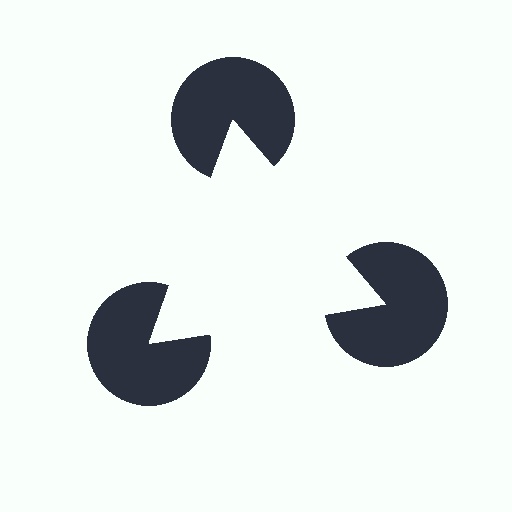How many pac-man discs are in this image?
There are 3 — one at each vertex of the illusory triangle.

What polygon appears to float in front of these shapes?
An illusory triangle — its edges are inferred from the aligned wedge cuts in the pac-man discs, not physically drawn.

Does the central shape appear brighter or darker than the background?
It typically appears slightly brighter than the background, even though no actual brightness change is drawn.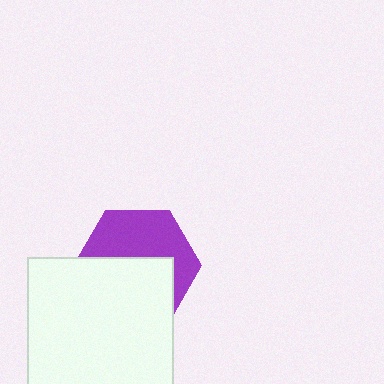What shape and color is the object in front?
The object in front is a white rectangle.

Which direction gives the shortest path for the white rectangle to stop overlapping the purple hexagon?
Moving down gives the shortest separation.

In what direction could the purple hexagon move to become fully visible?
The purple hexagon could move up. That would shift it out from behind the white rectangle entirely.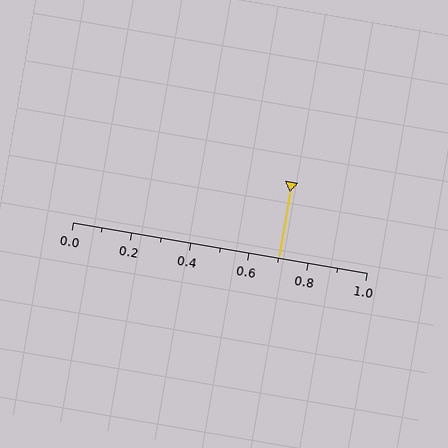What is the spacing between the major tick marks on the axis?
The major ticks are spaced 0.2 apart.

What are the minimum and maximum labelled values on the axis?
The axis runs from 0.0 to 1.0.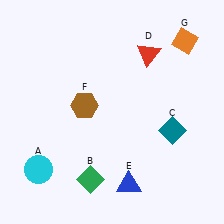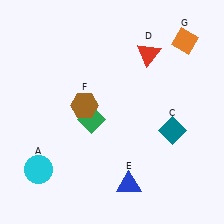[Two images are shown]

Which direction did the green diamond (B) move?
The green diamond (B) moved up.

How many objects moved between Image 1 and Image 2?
1 object moved between the two images.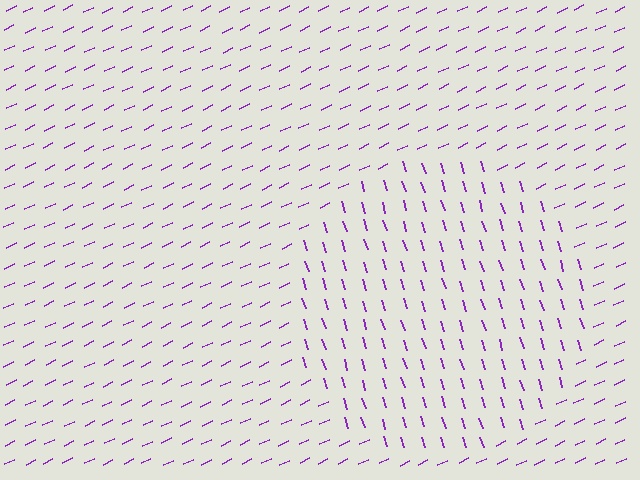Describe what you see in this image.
The image is filled with small purple line segments. A circle region in the image has lines oriented differently from the surrounding lines, creating a visible texture boundary.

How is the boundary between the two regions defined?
The boundary is defined purely by a change in line orientation (approximately 82 degrees difference). All lines are the same color and thickness.